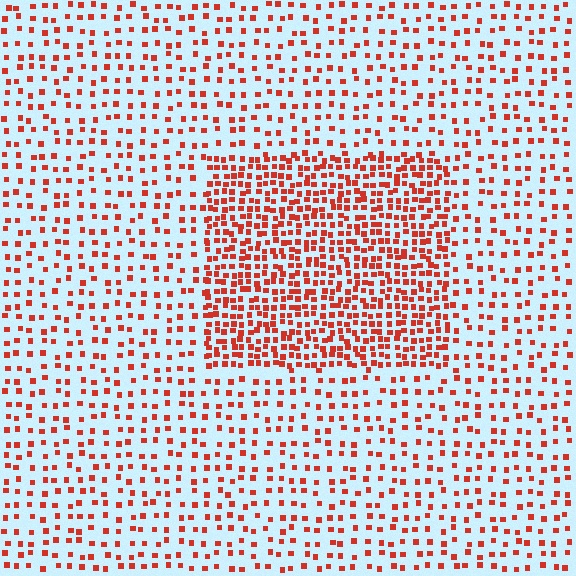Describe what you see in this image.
The image contains small red elements arranged at two different densities. A rectangle-shaped region is visible where the elements are more densely packed than the surrounding area.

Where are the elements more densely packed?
The elements are more densely packed inside the rectangle boundary.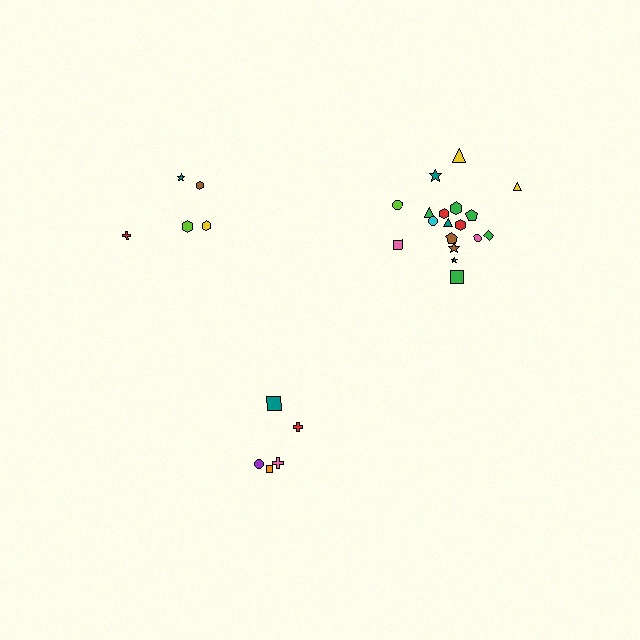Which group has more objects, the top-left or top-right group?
The top-right group.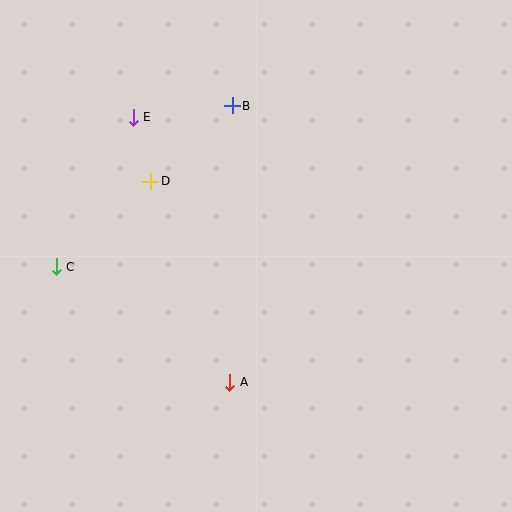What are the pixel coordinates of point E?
Point E is at (133, 117).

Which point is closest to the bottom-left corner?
Point C is closest to the bottom-left corner.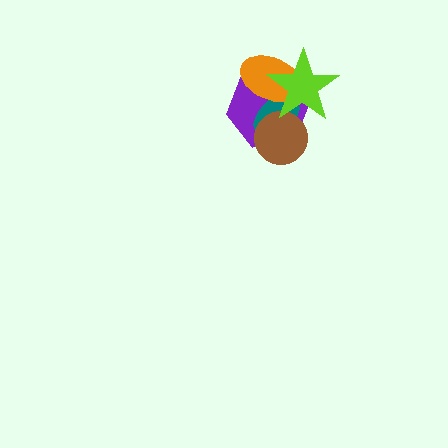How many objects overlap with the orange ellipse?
3 objects overlap with the orange ellipse.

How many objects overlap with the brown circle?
3 objects overlap with the brown circle.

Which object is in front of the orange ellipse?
The lime star is in front of the orange ellipse.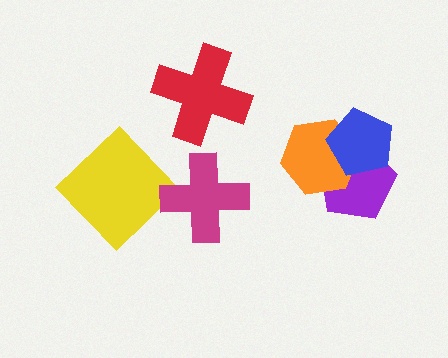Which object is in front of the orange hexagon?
The blue pentagon is in front of the orange hexagon.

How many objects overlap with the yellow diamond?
0 objects overlap with the yellow diamond.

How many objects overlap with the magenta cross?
0 objects overlap with the magenta cross.